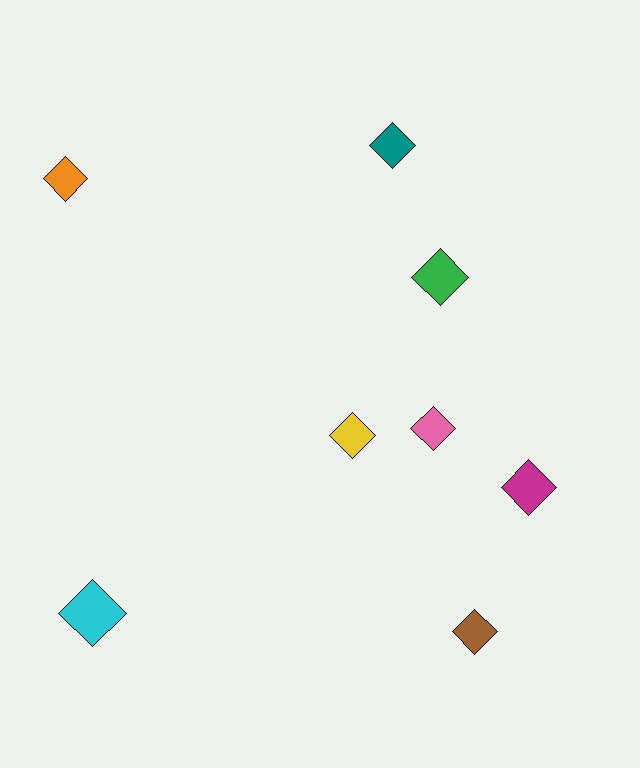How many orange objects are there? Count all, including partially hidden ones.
There is 1 orange object.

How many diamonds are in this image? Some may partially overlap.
There are 8 diamonds.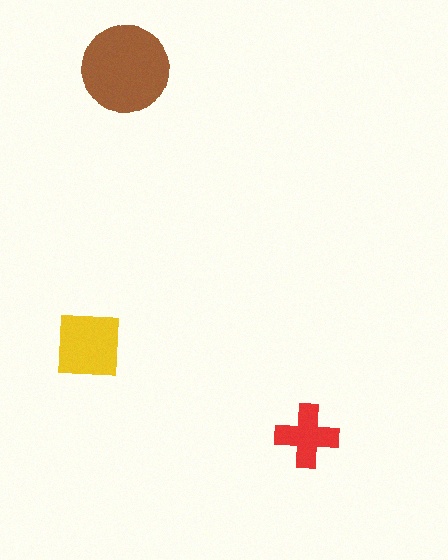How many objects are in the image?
There are 3 objects in the image.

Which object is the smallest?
The red cross.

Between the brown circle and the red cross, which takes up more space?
The brown circle.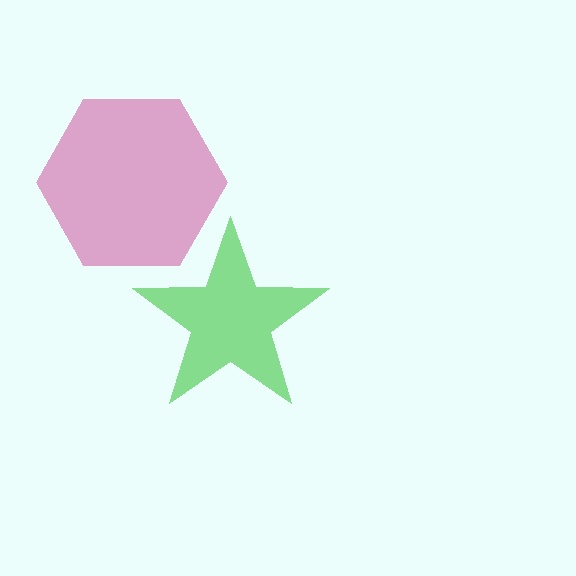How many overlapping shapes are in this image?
There are 2 overlapping shapes in the image.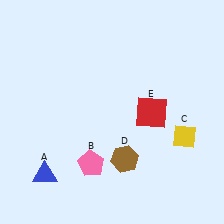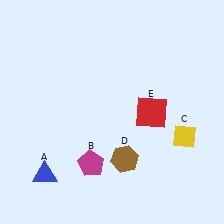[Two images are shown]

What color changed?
The pentagon (B) changed from pink in Image 1 to magenta in Image 2.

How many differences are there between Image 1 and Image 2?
There is 1 difference between the two images.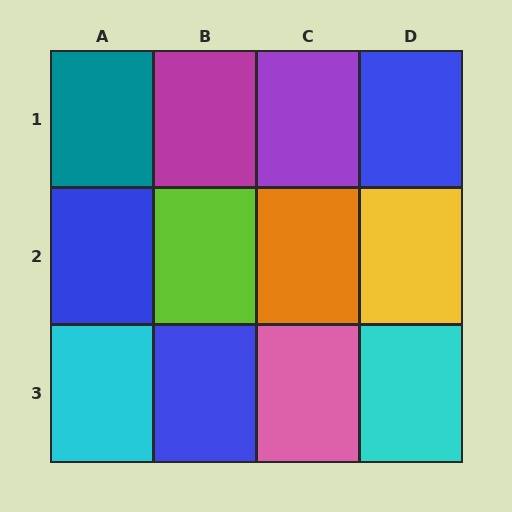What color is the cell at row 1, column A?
Teal.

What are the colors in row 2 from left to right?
Blue, lime, orange, yellow.